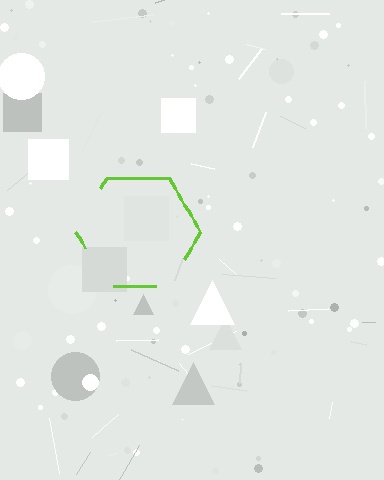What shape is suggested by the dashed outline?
The dashed outline suggests a hexagon.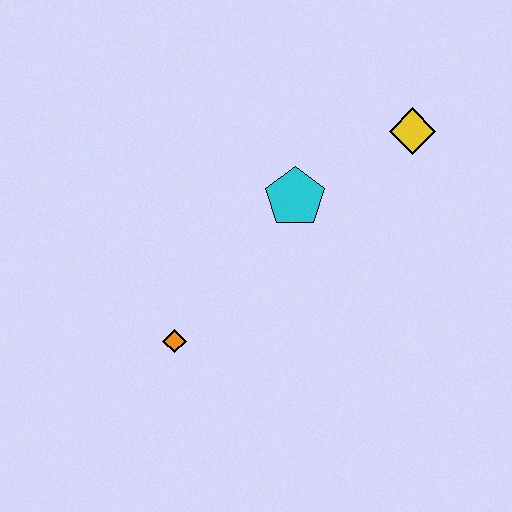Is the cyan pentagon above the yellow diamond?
No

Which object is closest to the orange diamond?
The cyan pentagon is closest to the orange diamond.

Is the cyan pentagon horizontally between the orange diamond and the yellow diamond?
Yes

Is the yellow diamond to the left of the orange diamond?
No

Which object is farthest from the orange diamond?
The yellow diamond is farthest from the orange diamond.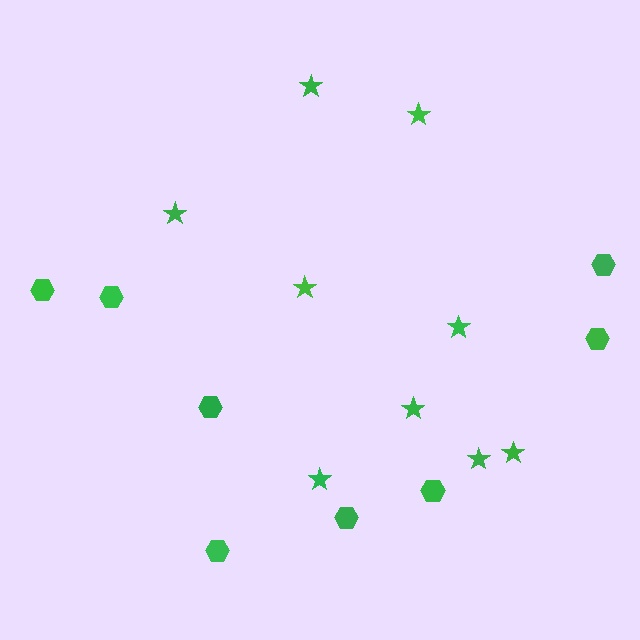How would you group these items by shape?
There are 2 groups: one group of hexagons (8) and one group of stars (9).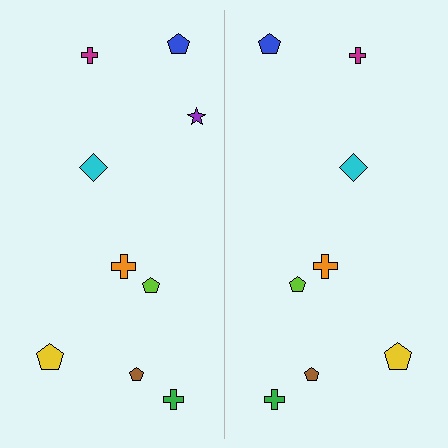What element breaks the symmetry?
A purple star is missing from the right side.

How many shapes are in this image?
There are 17 shapes in this image.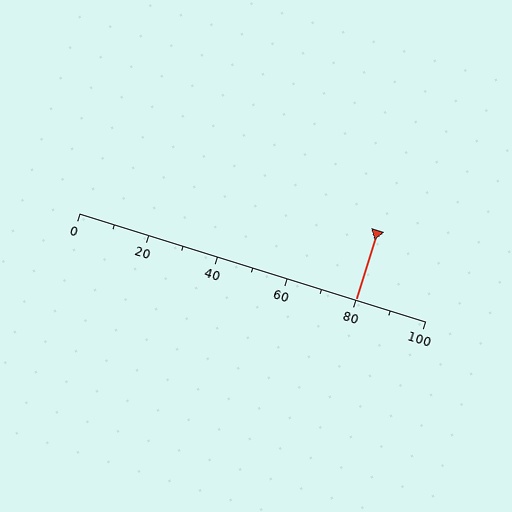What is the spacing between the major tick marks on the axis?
The major ticks are spaced 20 apart.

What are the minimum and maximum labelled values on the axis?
The axis runs from 0 to 100.